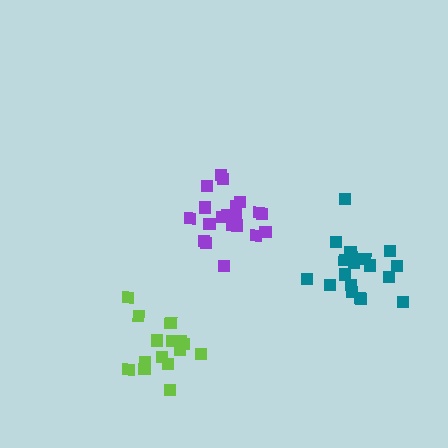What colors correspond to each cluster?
The clusters are colored: lime, purple, teal.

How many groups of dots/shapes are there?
There are 3 groups.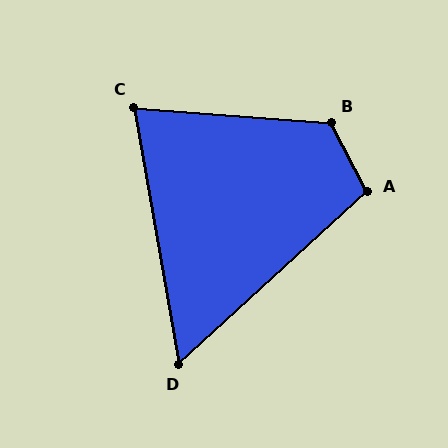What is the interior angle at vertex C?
Approximately 76 degrees (acute).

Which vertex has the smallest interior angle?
D, at approximately 58 degrees.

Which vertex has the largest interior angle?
B, at approximately 122 degrees.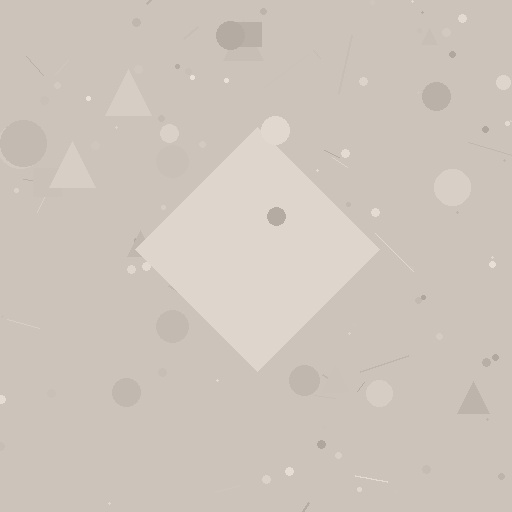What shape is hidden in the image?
A diamond is hidden in the image.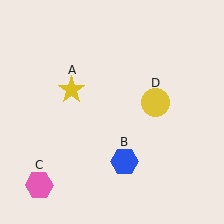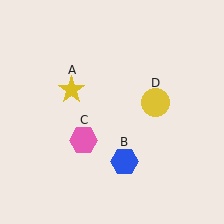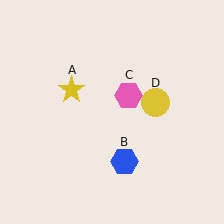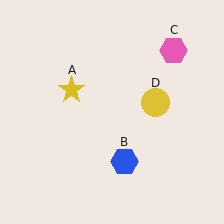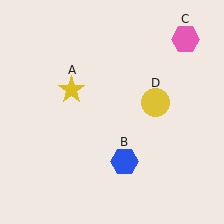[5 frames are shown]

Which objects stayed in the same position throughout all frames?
Yellow star (object A) and blue hexagon (object B) and yellow circle (object D) remained stationary.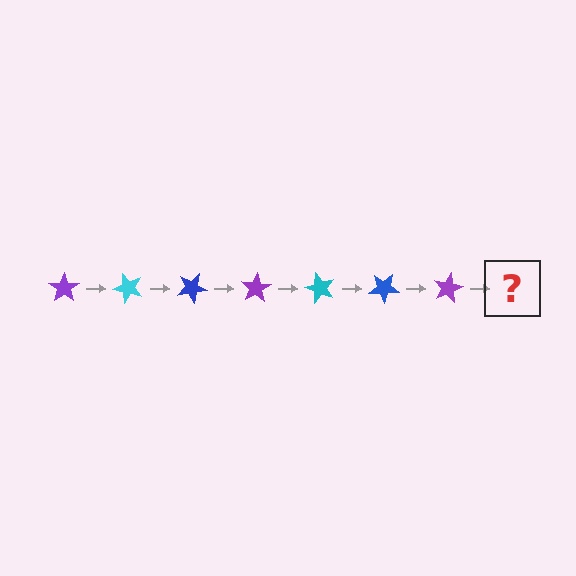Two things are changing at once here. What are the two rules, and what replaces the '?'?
The two rules are that it rotates 50 degrees each step and the color cycles through purple, cyan, and blue. The '?' should be a cyan star, rotated 350 degrees from the start.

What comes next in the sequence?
The next element should be a cyan star, rotated 350 degrees from the start.